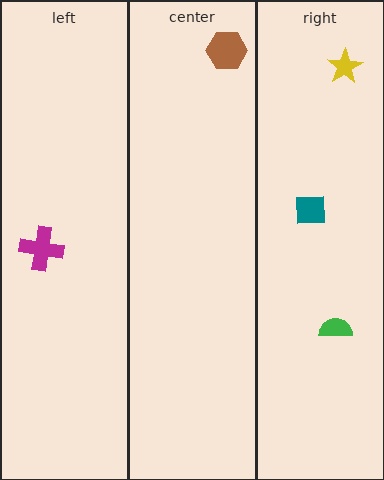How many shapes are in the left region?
1.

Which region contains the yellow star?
The right region.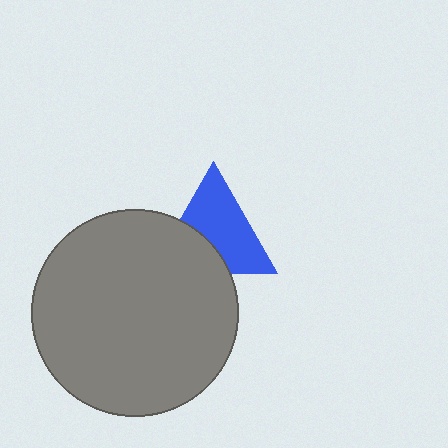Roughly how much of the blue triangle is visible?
About half of it is visible (roughly 65%).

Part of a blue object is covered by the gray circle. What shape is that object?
It is a triangle.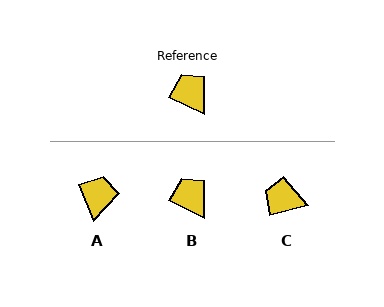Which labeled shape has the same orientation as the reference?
B.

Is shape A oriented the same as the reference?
No, it is off by about 42 degrees.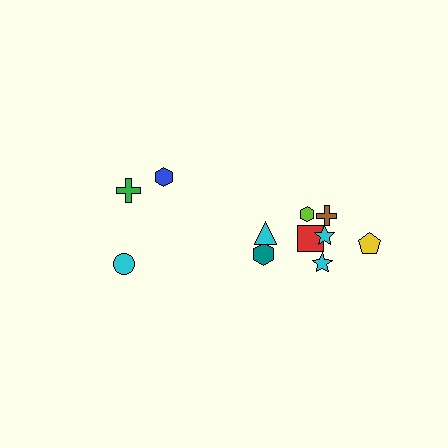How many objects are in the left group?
There are 3 objects.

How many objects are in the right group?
There are 8 objects.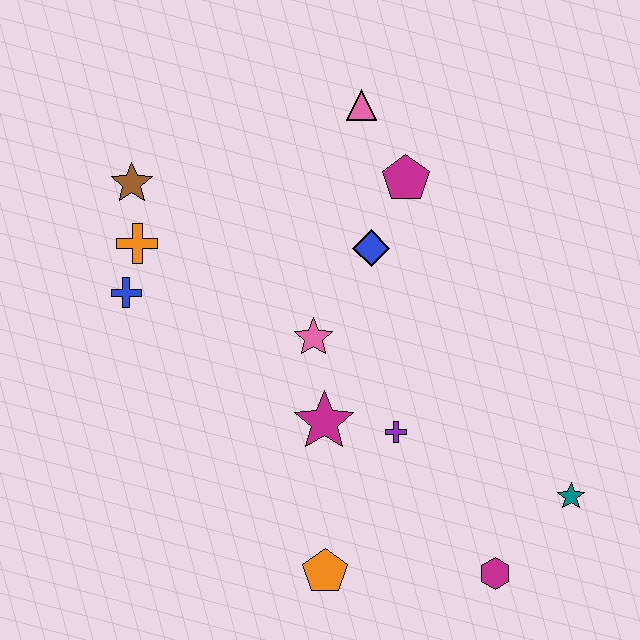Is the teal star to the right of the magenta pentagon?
Yes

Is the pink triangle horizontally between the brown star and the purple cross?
Yes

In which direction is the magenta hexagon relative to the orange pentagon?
The magenta hexagon is to the right of the orange pentagon.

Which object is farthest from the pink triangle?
The magenta hexagon is farthest from the pink triangle.